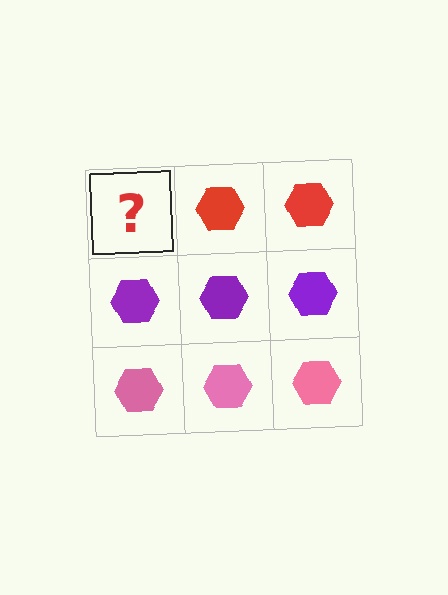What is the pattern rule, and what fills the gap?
The rule is that each row has a consistent color. The gap should be filled with a red hexagon.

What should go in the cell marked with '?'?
The missing cell should contain a red hexagon.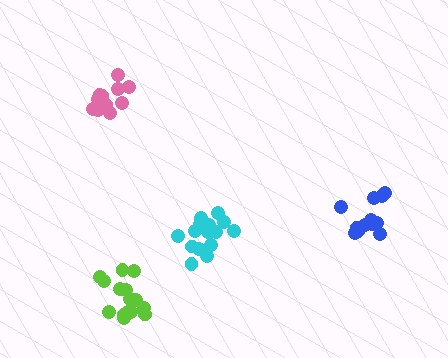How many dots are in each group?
Group 1: 11 dots, Group 2: 15 dots, Group 3: 15 dots, Group 4: 13 dots (54 total).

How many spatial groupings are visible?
There are 4 spatial groupings.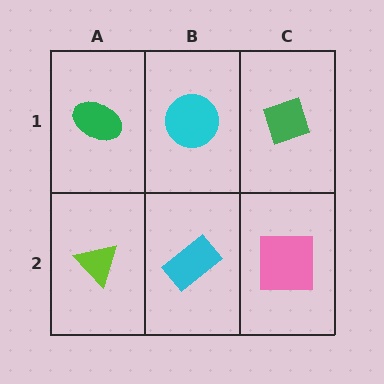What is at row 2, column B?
A cyan rectangle.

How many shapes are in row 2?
3 shapes.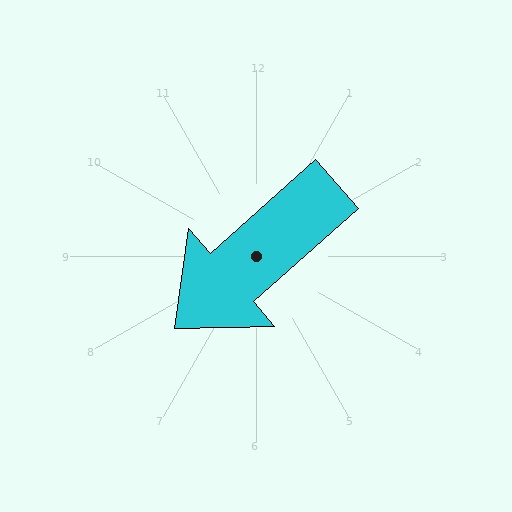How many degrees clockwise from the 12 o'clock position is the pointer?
Approximately 228 degrees.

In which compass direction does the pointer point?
Southwest.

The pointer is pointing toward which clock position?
Roughly 8 o'clock.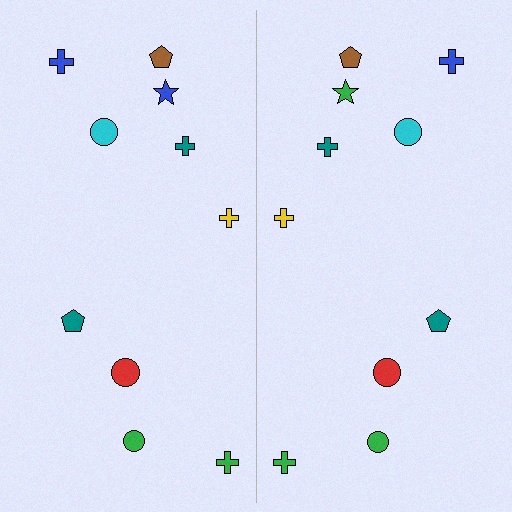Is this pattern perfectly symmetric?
No, the pattern is not perfectly symmetric. The green star on the right side breaks the symmetry — its mirror counterpart is blue.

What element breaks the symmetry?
The green star on the right side breaks the symmetry — its mirror counterpart is blue.